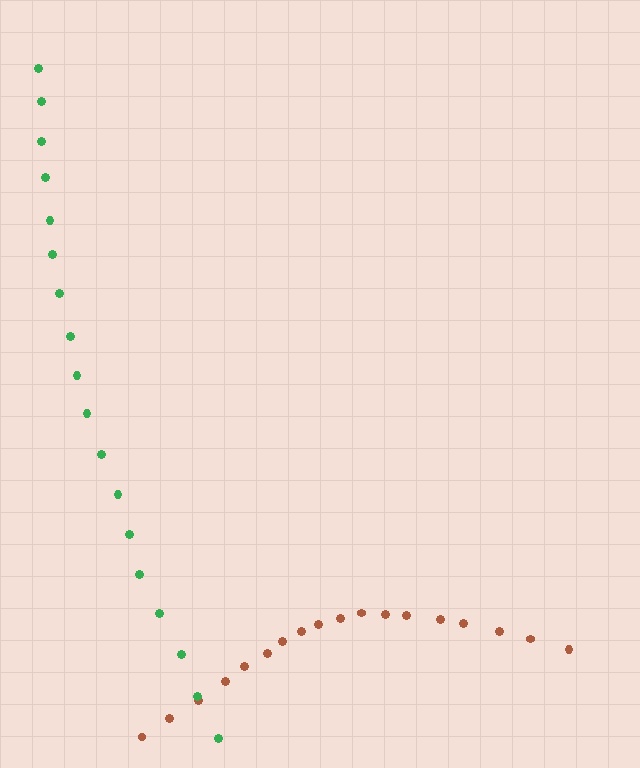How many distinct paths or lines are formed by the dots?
There are 2 distinct paths.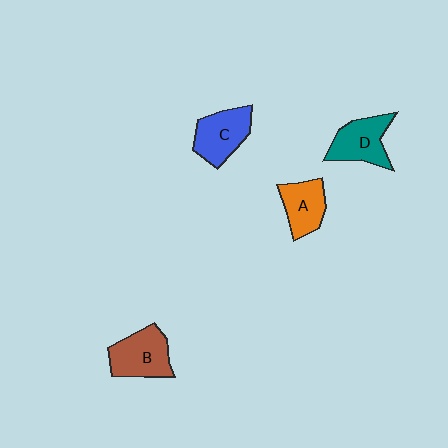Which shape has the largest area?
Shape B (brown).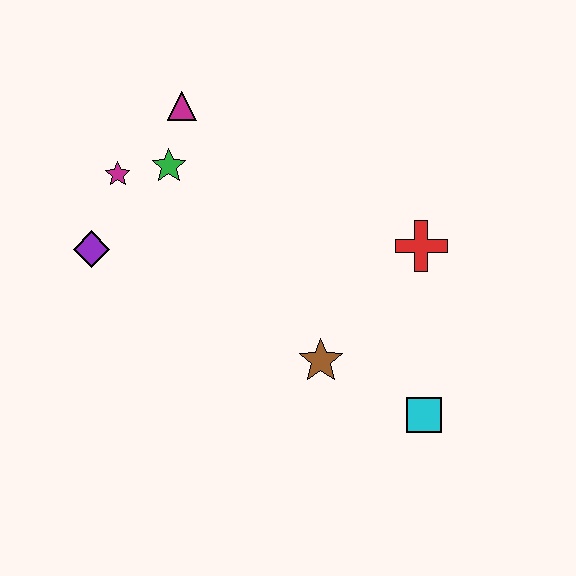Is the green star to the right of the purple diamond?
Yes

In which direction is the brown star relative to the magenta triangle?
The brown star is below the magenta triangle.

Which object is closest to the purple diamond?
The magenta star is closest to the purple diamond.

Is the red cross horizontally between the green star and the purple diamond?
No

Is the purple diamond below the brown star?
No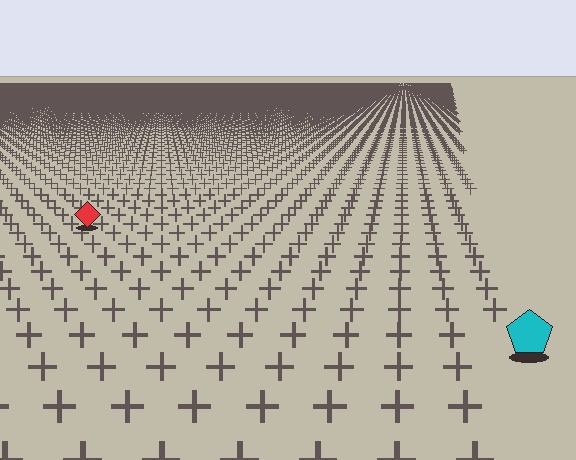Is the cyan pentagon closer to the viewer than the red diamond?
Yes. The cyan pentagon is closer — you can tell from the texture gradient: the ground texture is coarser near it.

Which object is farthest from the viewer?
The red diamond is farthest from the viewer. It appears smaller and the ground texture around it is denser.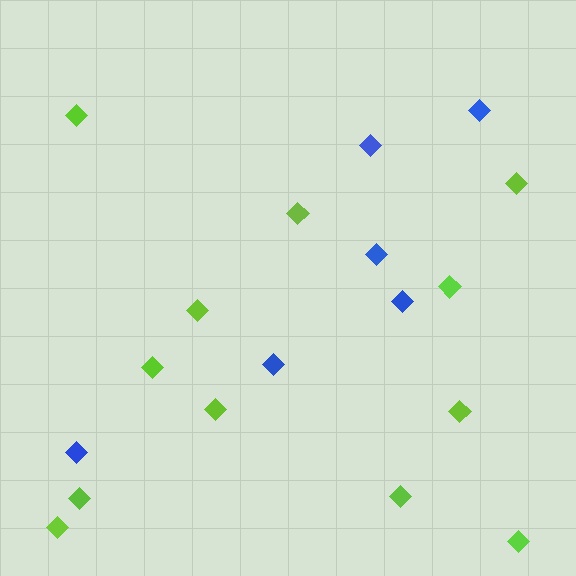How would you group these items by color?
There are 2 groups: one group of lime diamonds (12) and one group of blue diamonds (6).